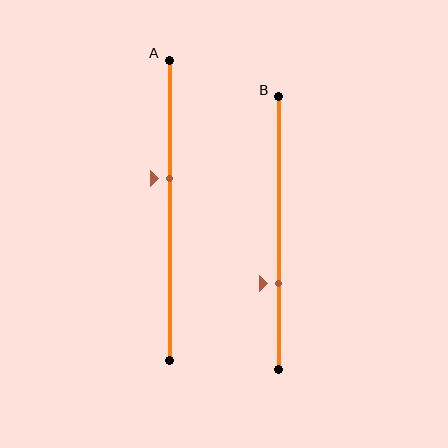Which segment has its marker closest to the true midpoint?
Segment A has its marker closest to the true midpoint.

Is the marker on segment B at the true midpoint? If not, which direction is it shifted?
No, the marker on segment B is shifted downward by about 19% of the segment length.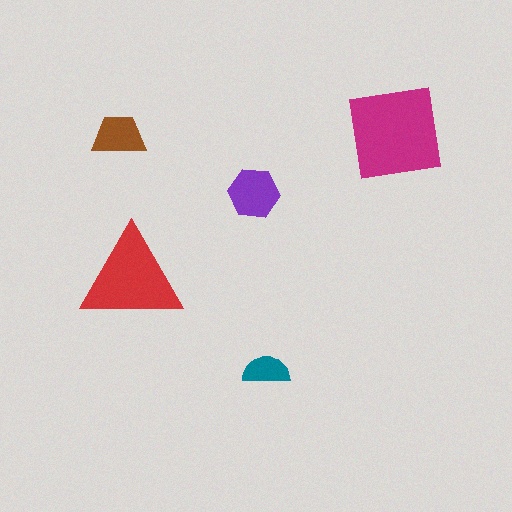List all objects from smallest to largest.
The teal semicircle, the brown trapezoid, the purple hexagon, the red triangle, the magenta square.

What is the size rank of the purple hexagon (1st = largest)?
3rd.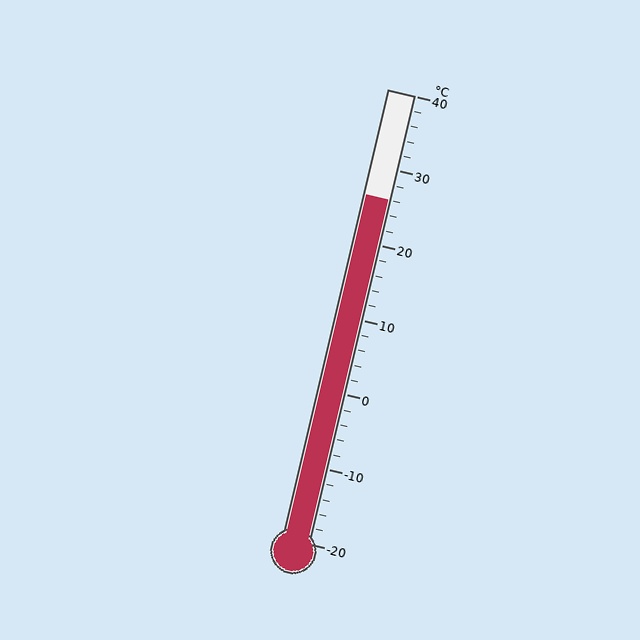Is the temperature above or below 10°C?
The temperature is above 10°C.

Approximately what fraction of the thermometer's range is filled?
The thermometer is filled to approximately 75% of its range.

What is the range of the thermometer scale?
The thermometer scale ranges from -20°C to 40°C.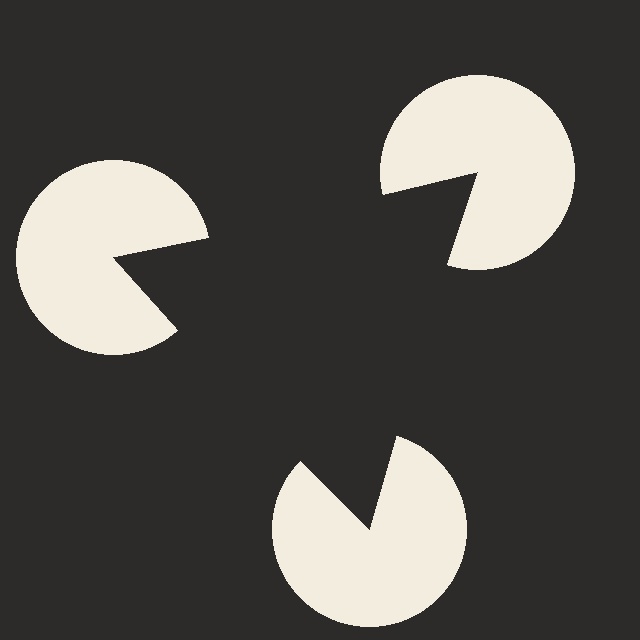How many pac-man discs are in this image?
There are 3 — one at each vertex of the illusory triangle.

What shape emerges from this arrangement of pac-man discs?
An illusory triangle — its edges are inferred from the aligned wedge cuts in the pac-man discs, not physically drawn.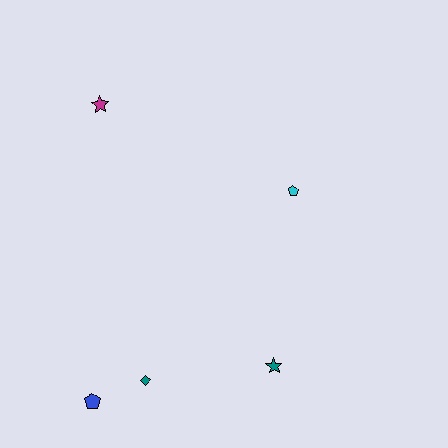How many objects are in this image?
There are 5 objects.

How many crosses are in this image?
There are no crosses.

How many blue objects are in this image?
There is 1 blue object.